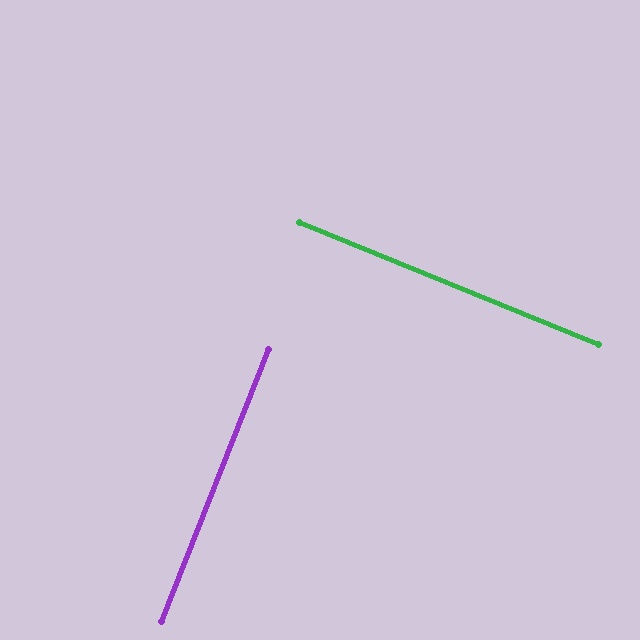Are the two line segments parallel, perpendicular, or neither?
Perpendicular — they meet at approximately 89°.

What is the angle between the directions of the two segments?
Approximately 89 degrees.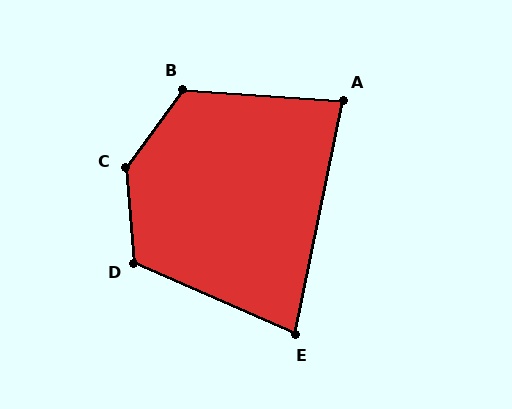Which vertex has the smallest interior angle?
E, at approximately 78 degrees.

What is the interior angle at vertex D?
Approximately 119 degrees (obtuse).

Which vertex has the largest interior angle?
C, at approximately 138 degrees.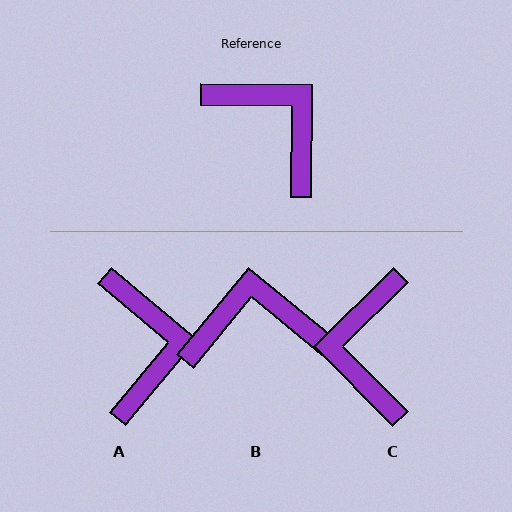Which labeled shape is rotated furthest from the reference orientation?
C, about 135 degrees away.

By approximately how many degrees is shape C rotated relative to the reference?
Approximately 135 degrees counter-clockwise.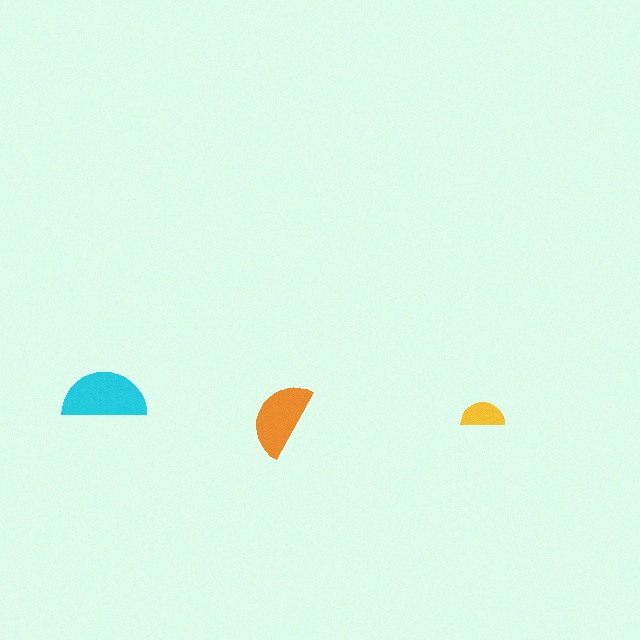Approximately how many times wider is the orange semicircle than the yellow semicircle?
About 2 times wider.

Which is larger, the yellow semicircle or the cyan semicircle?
The cyan one.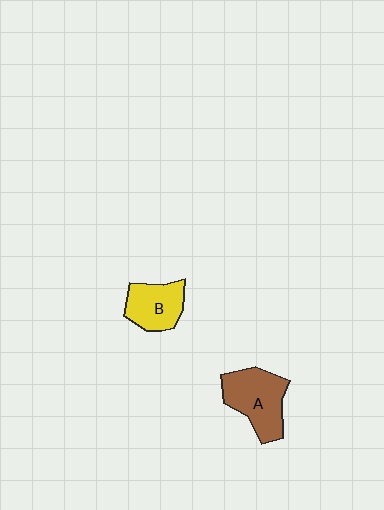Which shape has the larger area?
Shape A (brown).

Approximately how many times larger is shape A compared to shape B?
Approximately 1.4 times.